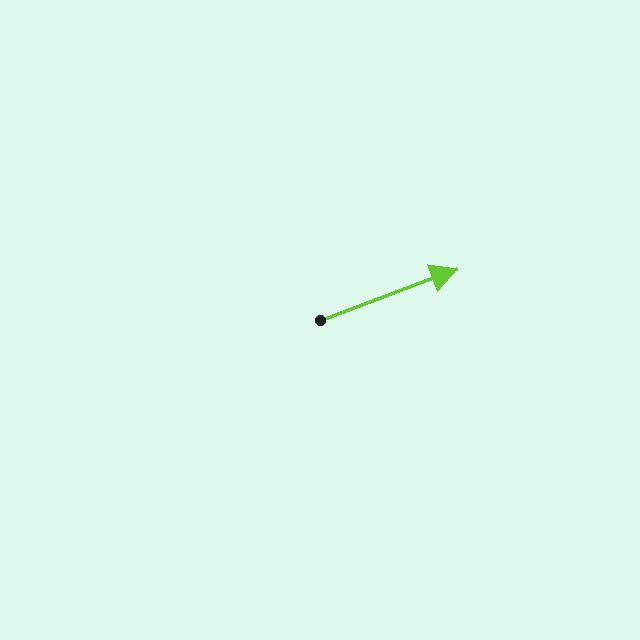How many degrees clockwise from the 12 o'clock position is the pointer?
Approximately 70 degrees.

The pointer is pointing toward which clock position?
Roughly 2 o'clock.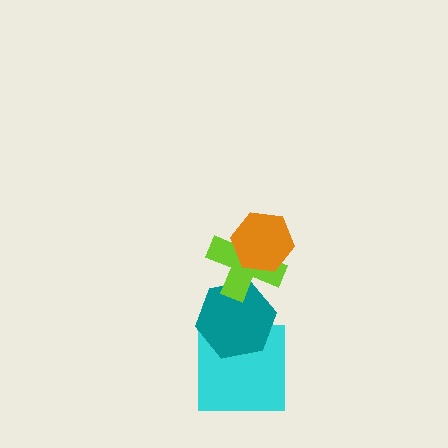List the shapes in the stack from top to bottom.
From top to bottom: the orange hexagon, the lime cross, the teal hexagon, the cyan square.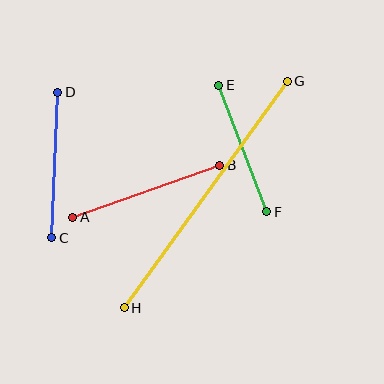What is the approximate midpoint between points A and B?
The midpoint is at approximately (146, 191) pixels.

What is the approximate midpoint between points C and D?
The midpoint is at approximately (55, 165) pixels.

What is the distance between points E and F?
The distance is approximately 135 pixels.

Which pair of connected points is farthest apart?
Points G and H are farthest apart.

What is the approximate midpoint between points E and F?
The midpoint is at approximately (243, 149) pixels.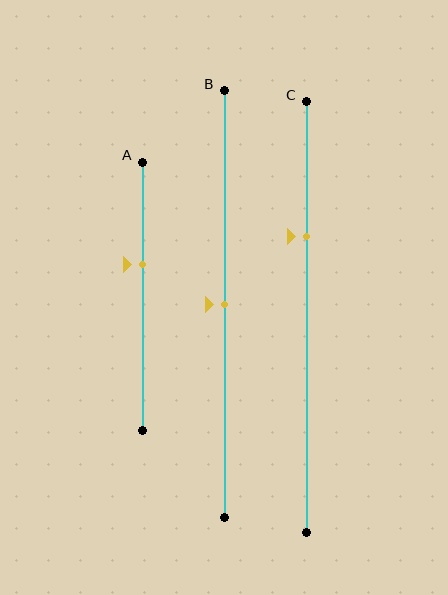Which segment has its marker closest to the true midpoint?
Segment B has its marker closest to the true midpoint.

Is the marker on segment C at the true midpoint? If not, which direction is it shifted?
No, the marker on segment C is shifted upward by about 19% of the segment length.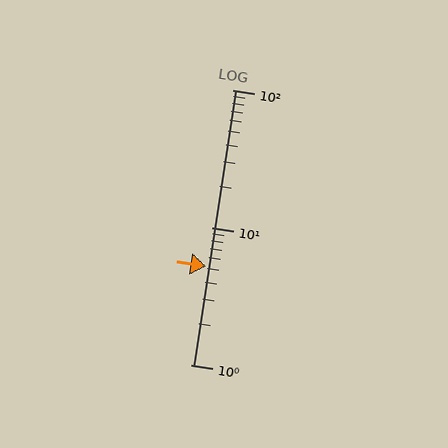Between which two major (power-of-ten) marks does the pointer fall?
The pointer is between 1 and 10.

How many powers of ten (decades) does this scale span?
The scale spans 2 decades, from 1 to 100.